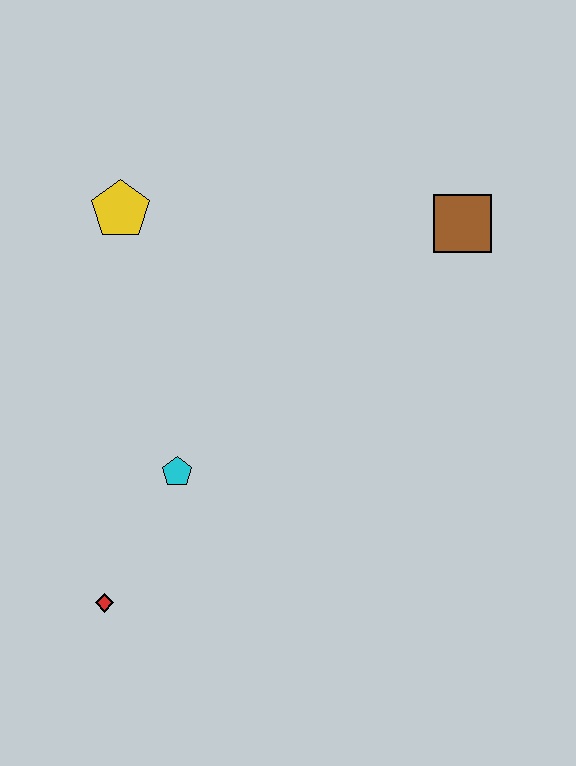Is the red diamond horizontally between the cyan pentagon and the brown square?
No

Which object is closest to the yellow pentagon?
The cyan pentagon is closest to the yellow pentagon.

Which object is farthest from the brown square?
The red diamond is farthest from the brown square.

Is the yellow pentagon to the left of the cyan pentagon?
Yes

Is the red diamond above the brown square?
No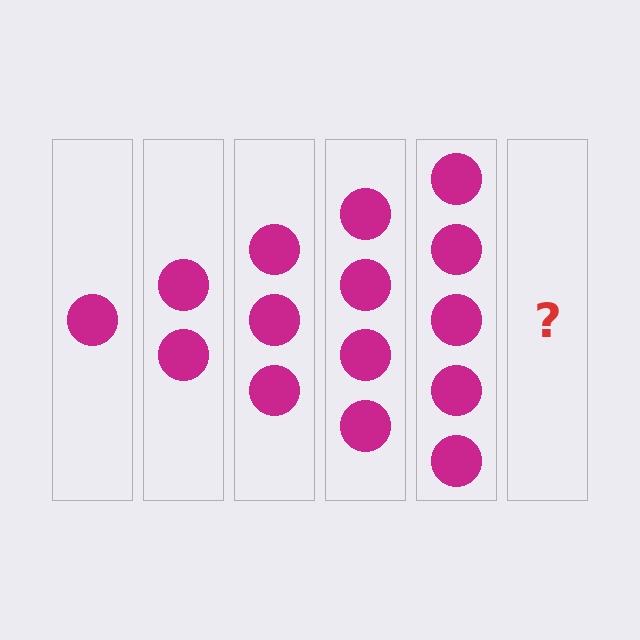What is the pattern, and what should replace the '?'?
The pattern is that each step adds one more circle. The '?' should be 6 circles.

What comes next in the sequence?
The next element should be 6 circles.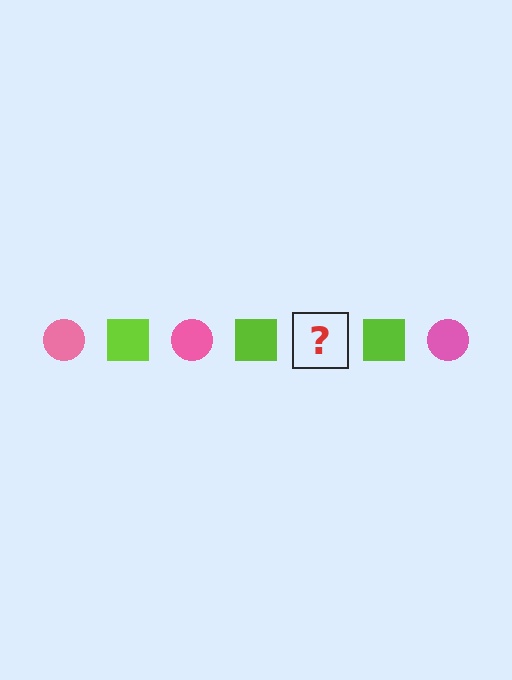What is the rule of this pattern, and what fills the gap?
The rule is that the pattern alternates between pink circle and lime square. The gap should be filled with a pink circle.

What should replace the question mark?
The question mark should be replaced with a pink circle.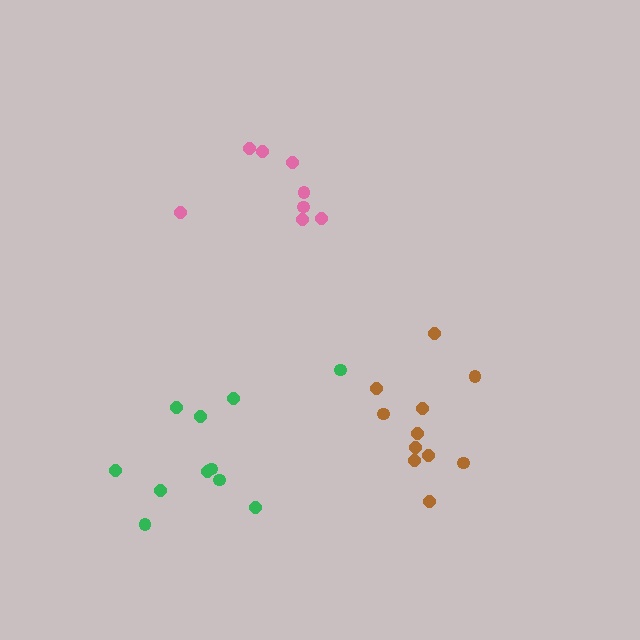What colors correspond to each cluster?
The clusters are colored: pink, brown, green.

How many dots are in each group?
Group 1: 8 dots, Group 2: 11 dots, Group 3: 11 dots (30 total).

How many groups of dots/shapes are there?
There are 3 groups.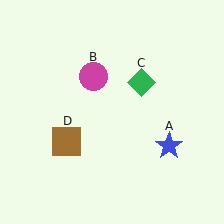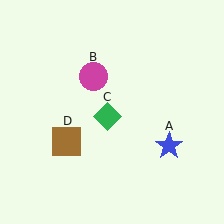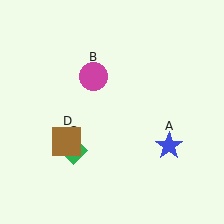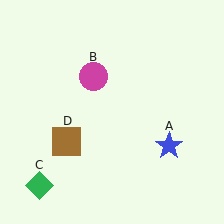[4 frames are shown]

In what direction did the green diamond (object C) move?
The green diamond (object C) moved down and to the left.